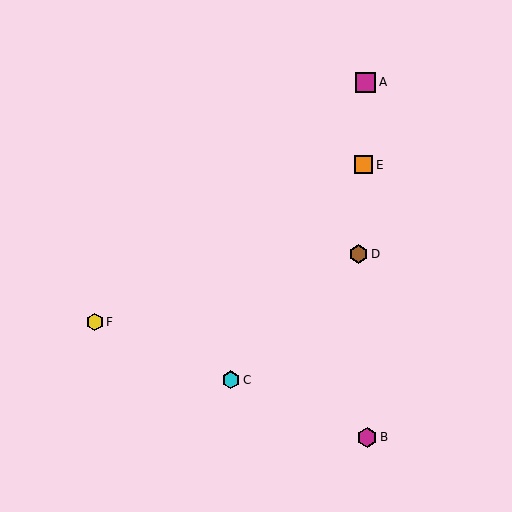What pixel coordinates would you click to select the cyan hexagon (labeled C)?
Click at (231, 380) to select the cyan hexagon C.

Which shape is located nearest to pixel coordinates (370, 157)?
The orange square (labeled E) at (364, 165) is nearest to that location.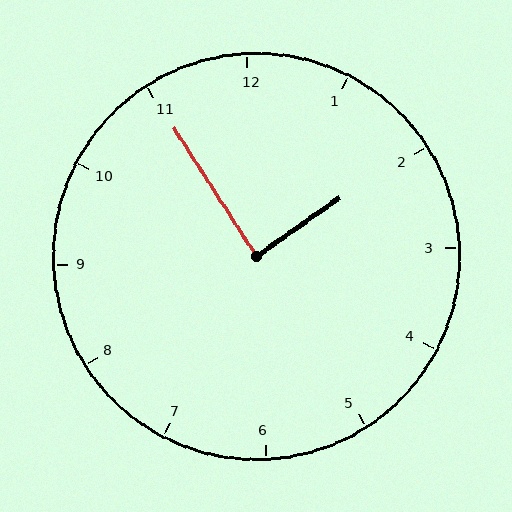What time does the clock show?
1:55.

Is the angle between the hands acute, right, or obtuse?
It is right.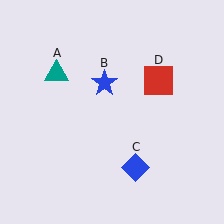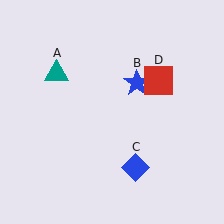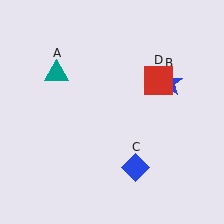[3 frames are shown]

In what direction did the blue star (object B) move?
The blue star (object B) moved right.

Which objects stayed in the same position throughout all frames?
Teal triangle (object A) and blue diamond (object C) and red square (object D) remained stationary.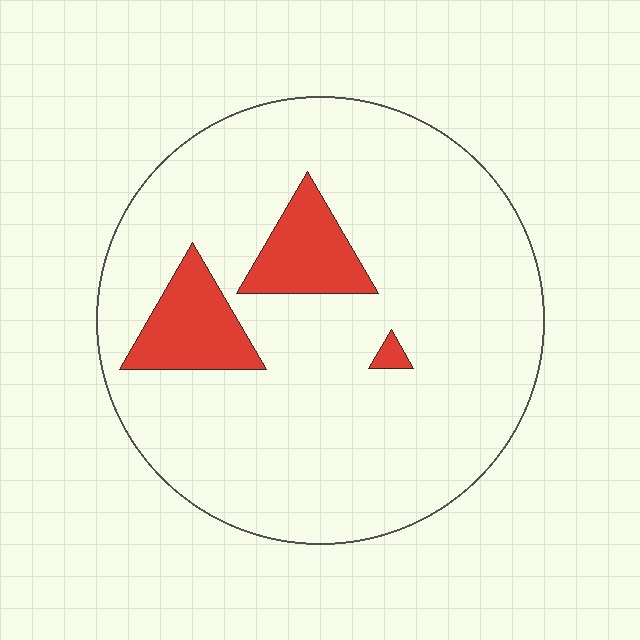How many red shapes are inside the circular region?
3.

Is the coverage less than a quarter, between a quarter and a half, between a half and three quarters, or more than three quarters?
Less than a quarter.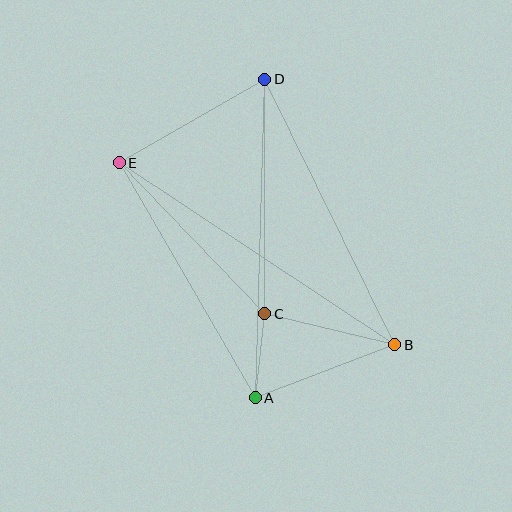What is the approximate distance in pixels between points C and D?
The distance between C and D is approximately 234 pixels.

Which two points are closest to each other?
Points A and C are closest to each other.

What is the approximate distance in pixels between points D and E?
The distance between D and E is approximately 167 pixels.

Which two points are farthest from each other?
Points B and E are farthest from each other.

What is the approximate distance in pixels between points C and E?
The distance between C and E is approximately 209 pixels.